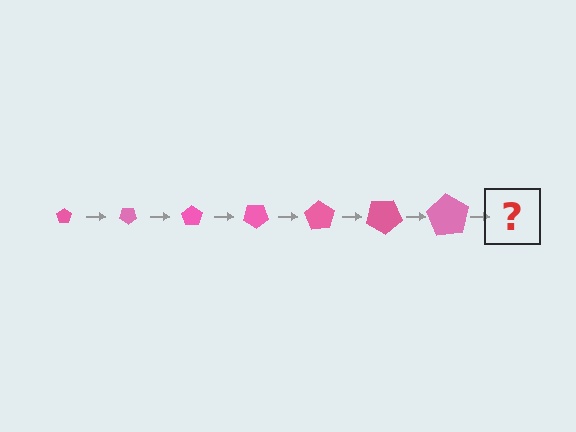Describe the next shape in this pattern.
It should be a pentagon, larger than the previous one and rotated 245 degrees from the start.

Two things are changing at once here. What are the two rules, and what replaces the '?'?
The two rules are that the pentagon grows larger each step and it rotates 35 degrees each step. The '?' should be a pentagon, larger than the previous one and rotated 245 degrees from the start.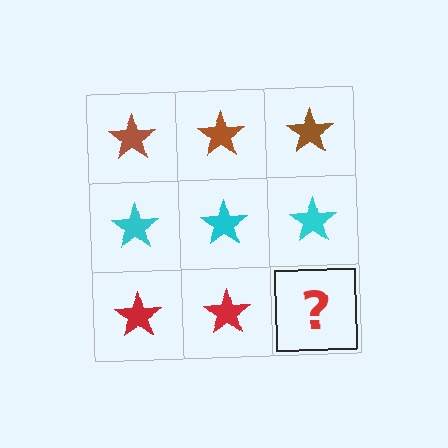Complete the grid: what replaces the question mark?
The question mark should be replaced with a red star.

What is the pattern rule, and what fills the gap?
The rule is that each row has a consistent color. The gap should be filled with a red star.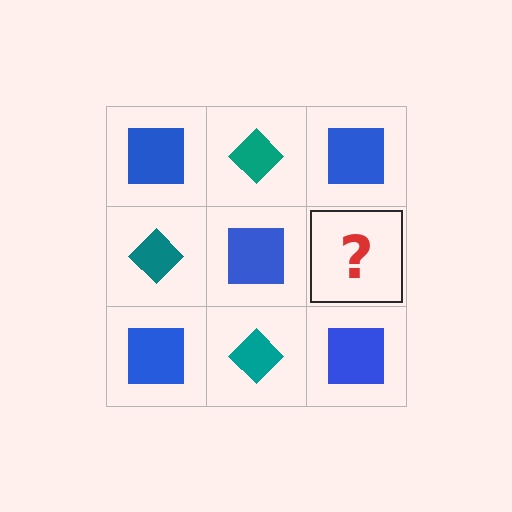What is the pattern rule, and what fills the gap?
The rule is that it alternates blue square and teal diamond in a checkerboard pattern. The gap should be filled with a teal diamond.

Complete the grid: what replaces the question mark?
The question mark should be replaced with a teal diamond.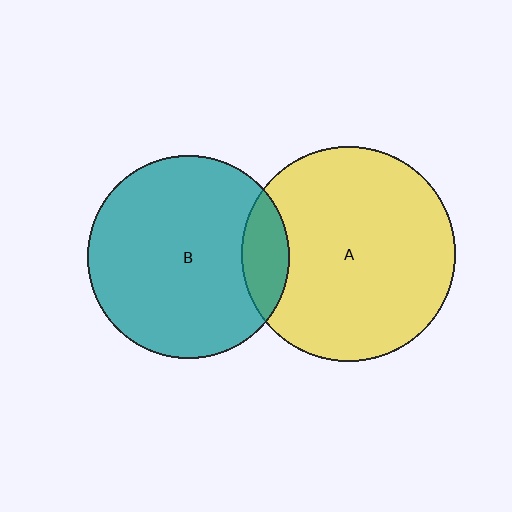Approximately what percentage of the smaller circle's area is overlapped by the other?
Approximately 15%.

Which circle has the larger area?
Circle A (yellow).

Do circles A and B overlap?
Yes.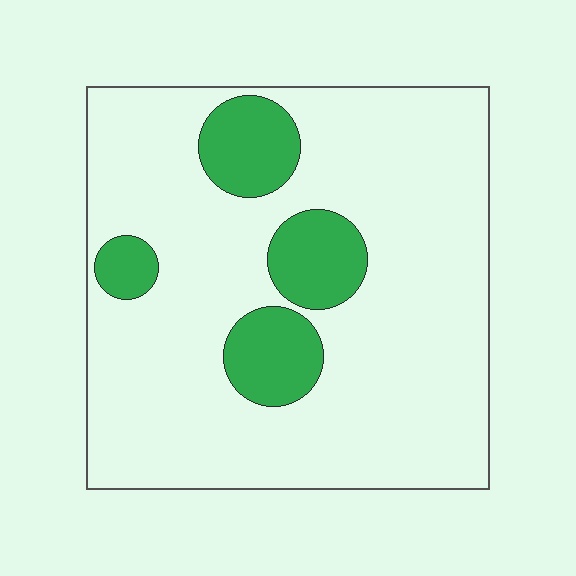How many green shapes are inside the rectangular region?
4.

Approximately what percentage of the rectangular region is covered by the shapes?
Approximately 15%.